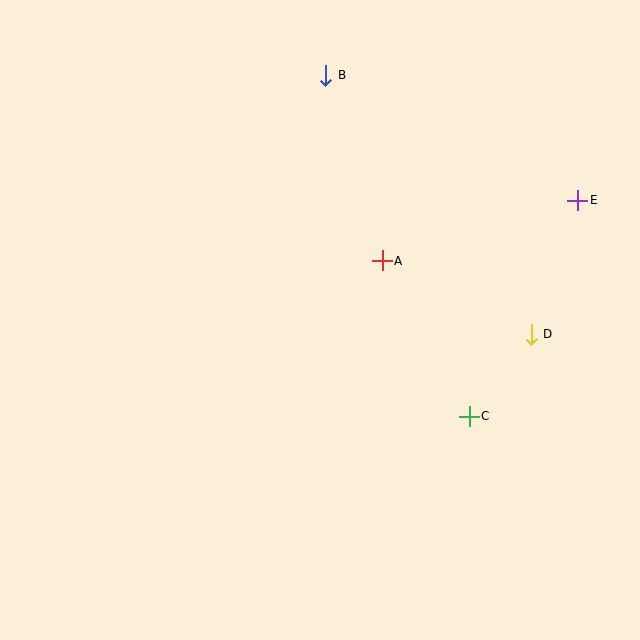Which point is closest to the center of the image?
Point A at (382, 261) is closest to the center.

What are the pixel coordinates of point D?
Point D is at (531, 334).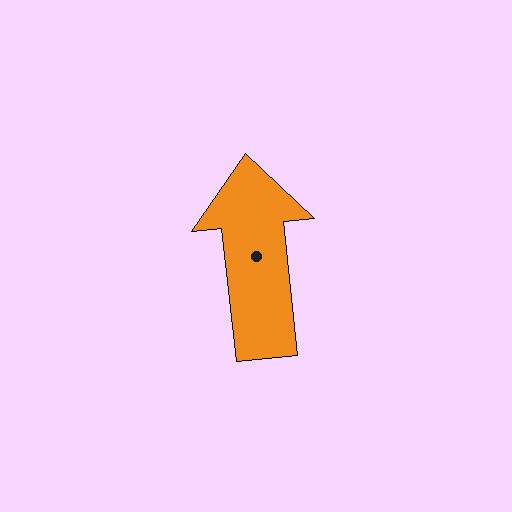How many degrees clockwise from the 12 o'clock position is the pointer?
Approximately 354 degrees.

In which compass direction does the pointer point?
North.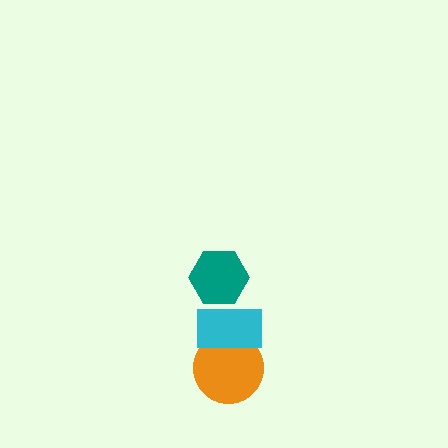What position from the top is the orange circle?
The orange circle is 3rd from the top.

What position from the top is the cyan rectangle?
The cyan rectangle is 2nd from the top.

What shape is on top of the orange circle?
The cyan rectangle is on top of the orange circle.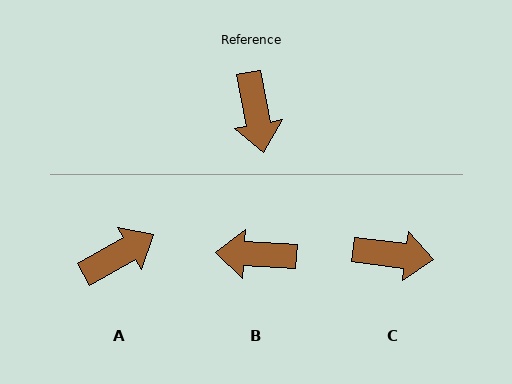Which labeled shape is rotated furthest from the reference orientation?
A, about 109 degrees away.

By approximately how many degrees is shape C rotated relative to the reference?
Approximately 72 degrees counter-clockwise.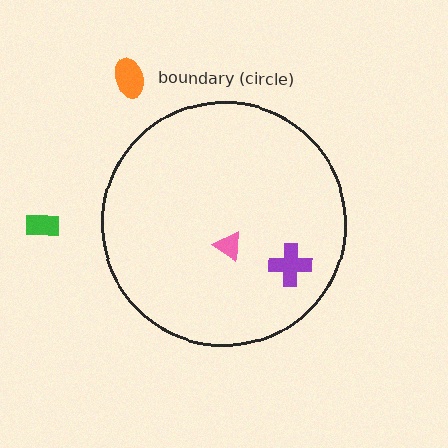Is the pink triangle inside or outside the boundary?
Inside.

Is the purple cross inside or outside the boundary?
Inside.